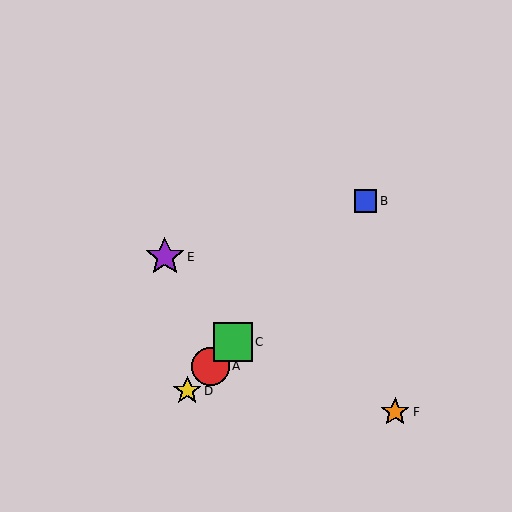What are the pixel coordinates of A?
Object A is at (210, 366).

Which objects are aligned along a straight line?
Objects A, B, C, D are aligned along a straight line.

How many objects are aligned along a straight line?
4 objects (A, B, C, D) are aligned along a straight line.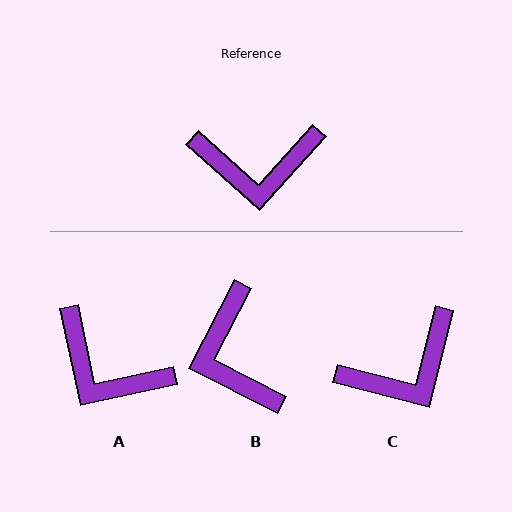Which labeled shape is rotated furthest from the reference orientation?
B, about 75 degrees away.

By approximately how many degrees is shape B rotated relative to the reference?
Approximately 75 degrees clockwise.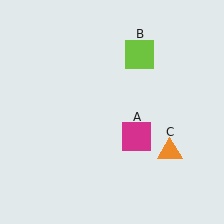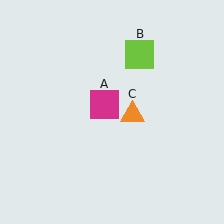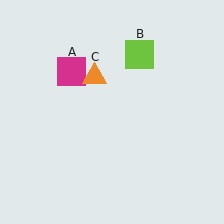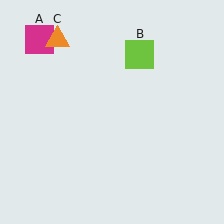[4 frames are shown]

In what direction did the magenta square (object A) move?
The magenta square (object A) moved up and to the left.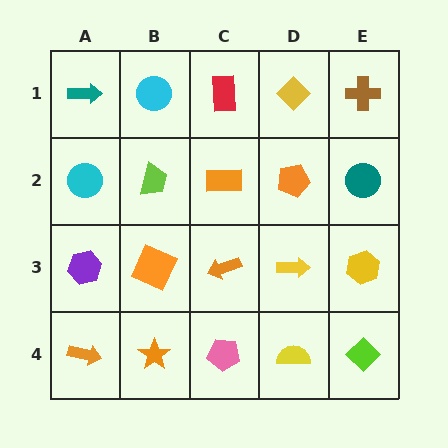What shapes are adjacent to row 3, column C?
An orange rectangle (row 2, column C), a pink pentagon (row 4, column C), an orange square (row 3, column B), a yellow arrow (row 3, column D).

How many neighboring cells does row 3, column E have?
3.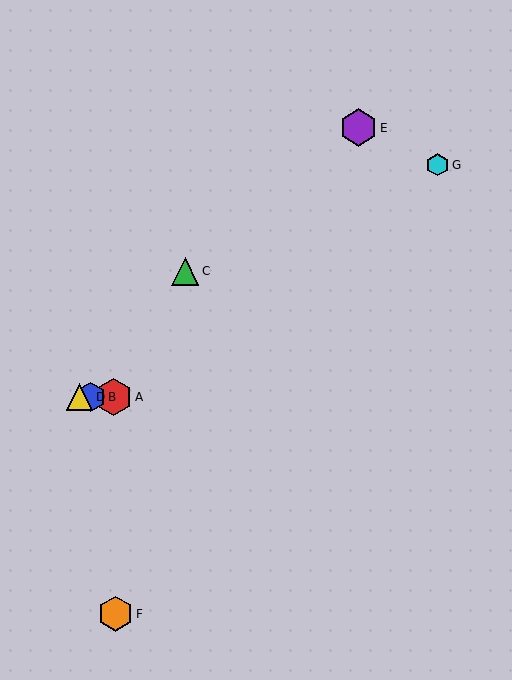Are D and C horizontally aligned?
No, D is at y≈397 and C is at y≈271.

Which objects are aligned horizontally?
Objects A, B, D are aligned horizontally.